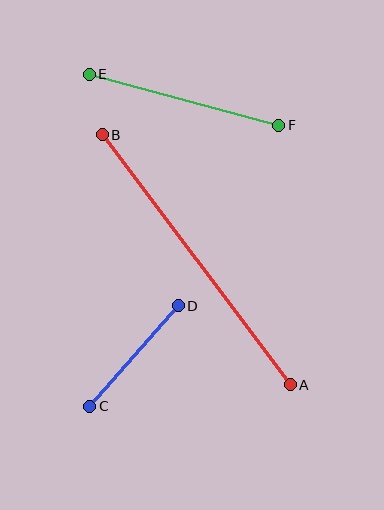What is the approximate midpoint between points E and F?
The midpoint is at approximately (184, 100) pixels.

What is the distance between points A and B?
The distance is approximately 313 pixels.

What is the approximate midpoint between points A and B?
The midpoint is at approximately (196, 260) pixels.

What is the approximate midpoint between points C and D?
The midpoint is at approximately (134, 356) pixels.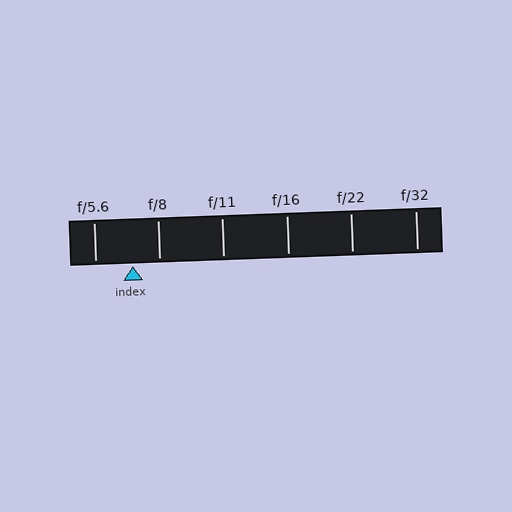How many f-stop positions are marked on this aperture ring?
There are 6 f-stop positions marked.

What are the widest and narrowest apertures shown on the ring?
The widest aperture shown is f/5.6 and the narrowest is f/32.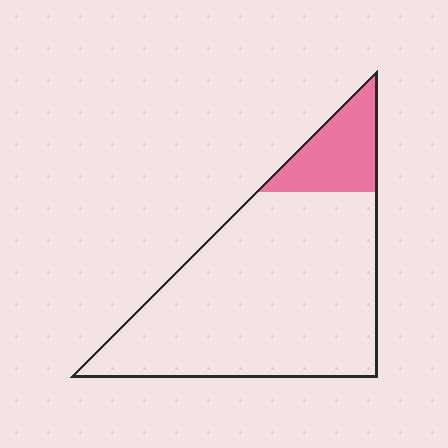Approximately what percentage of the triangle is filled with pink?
Approximately 15%.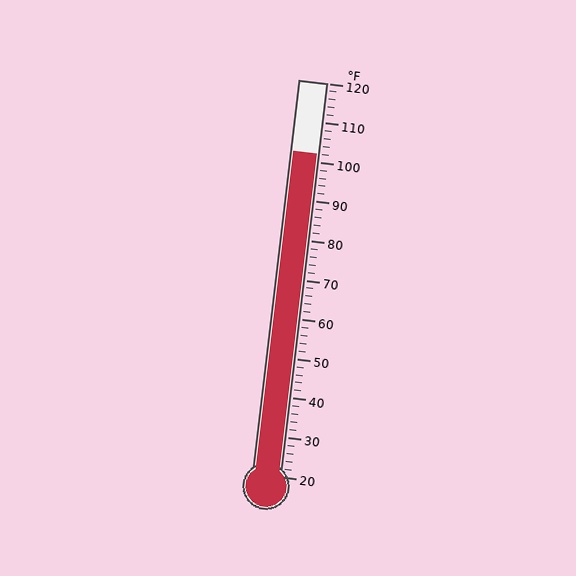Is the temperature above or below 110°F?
The temperature is below 110°F.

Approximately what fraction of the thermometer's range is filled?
The thermometer is filled to approximately 80% of its range.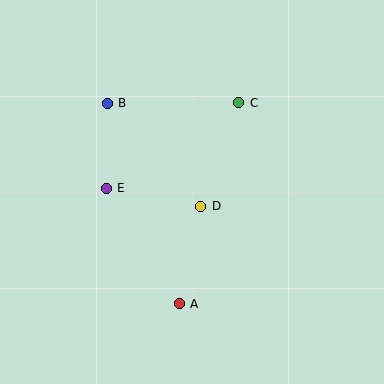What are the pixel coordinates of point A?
Point A is at (179, 304).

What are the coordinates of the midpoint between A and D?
The midpoint between A and D is at (190, 255).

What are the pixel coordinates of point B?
Point B is at (107, 103).